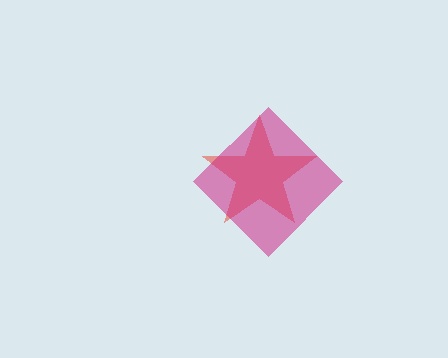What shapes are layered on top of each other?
The layered shapes are: a red star, a magenta diamond.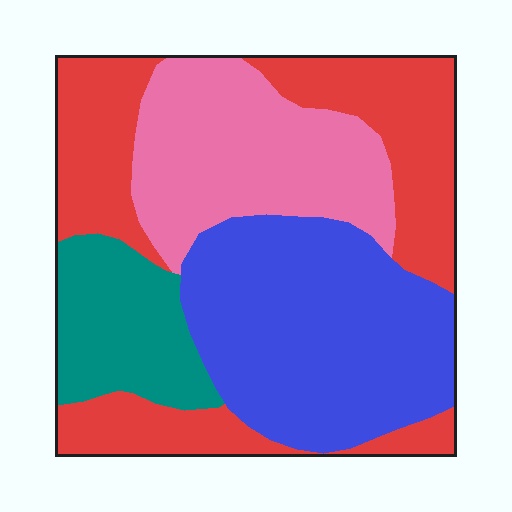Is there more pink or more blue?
Blue.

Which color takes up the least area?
Teal, at roughly 15%.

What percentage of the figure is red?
Red takes up about one third (1/3) of the figure.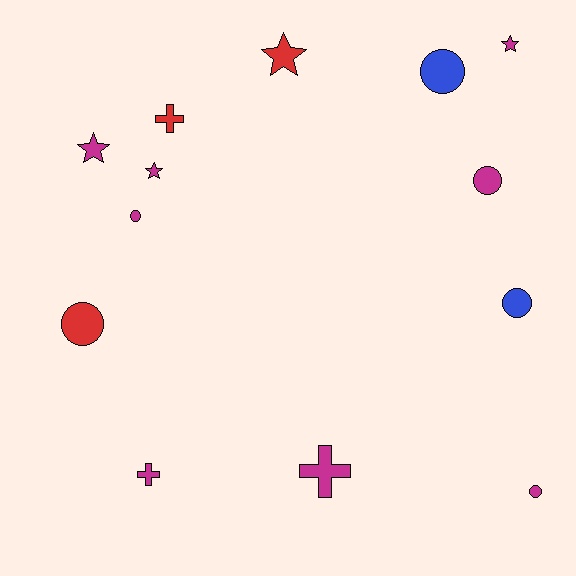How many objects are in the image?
There are 13 objects.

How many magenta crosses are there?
There are 2 magenta crosses.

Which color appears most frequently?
Magenta, with 8 objects.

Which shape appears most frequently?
Circle, with 6 objects.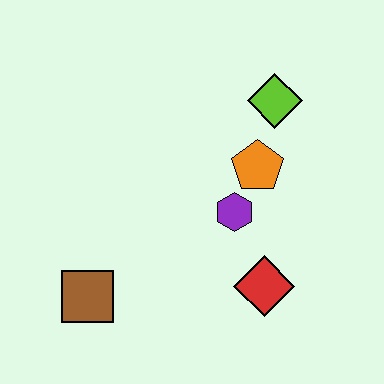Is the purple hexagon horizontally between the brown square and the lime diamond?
Yes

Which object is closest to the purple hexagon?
The orange pentagon is closest to the purple hexagon.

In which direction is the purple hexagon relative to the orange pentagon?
The purple hexagon is below the orange pentagon.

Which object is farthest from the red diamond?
The lime diamond is farthest from the red diamond.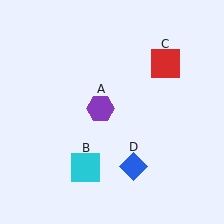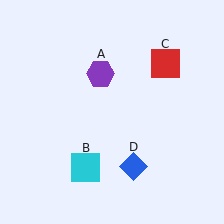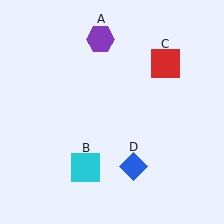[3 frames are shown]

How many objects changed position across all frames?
1 object changed position: purple hexagon (object A).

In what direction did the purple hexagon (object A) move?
The purple hexagon (object A) moved up.